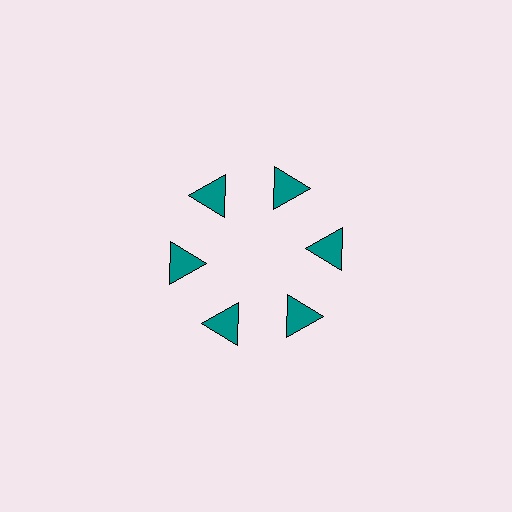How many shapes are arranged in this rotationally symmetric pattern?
There are 6 shapes, arranged in 6 groups of 1.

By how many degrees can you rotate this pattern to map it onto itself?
The pattern maps onto itself every 60 degrees of rotation.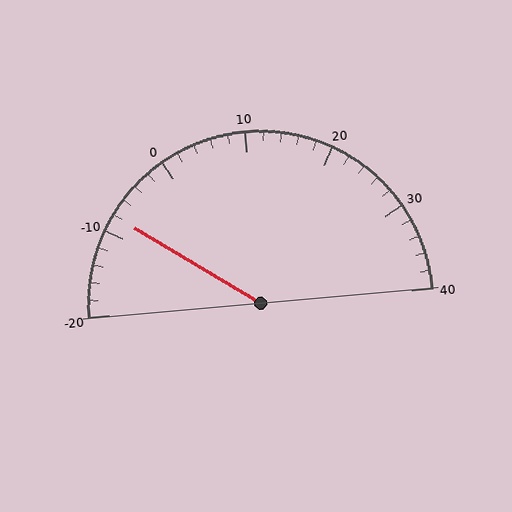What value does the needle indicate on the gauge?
The needle indicates approximately -8.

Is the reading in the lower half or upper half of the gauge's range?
The reading is in the lower half of the range (-20 to 40).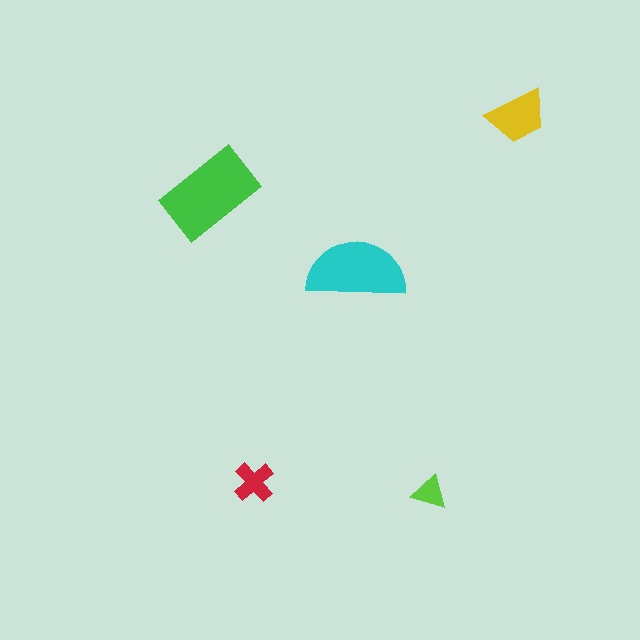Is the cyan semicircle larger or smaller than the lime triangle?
Larger.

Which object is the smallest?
The lime triangle.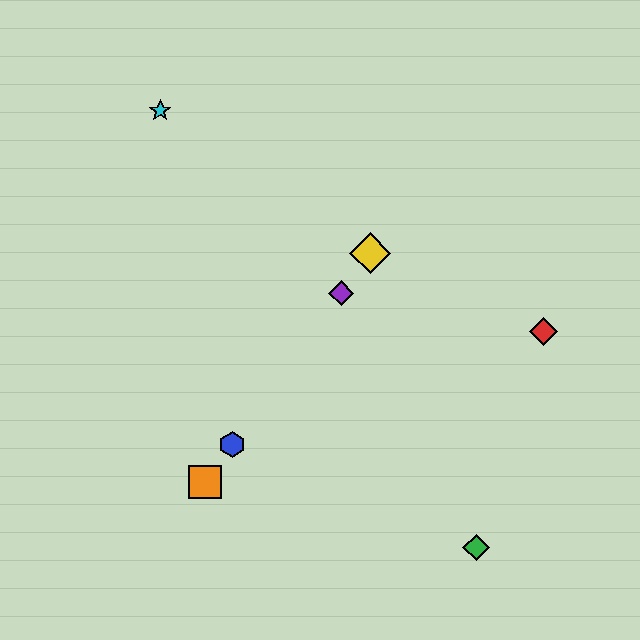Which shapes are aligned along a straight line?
The blue hexagon, the yellow diamond, the purple diamond, the orange square are aligned along a straight line.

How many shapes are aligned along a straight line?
4 shapes (the blue hexagon, the yellow diamond, the purple diamond, the orange square) are aligned along a straight line.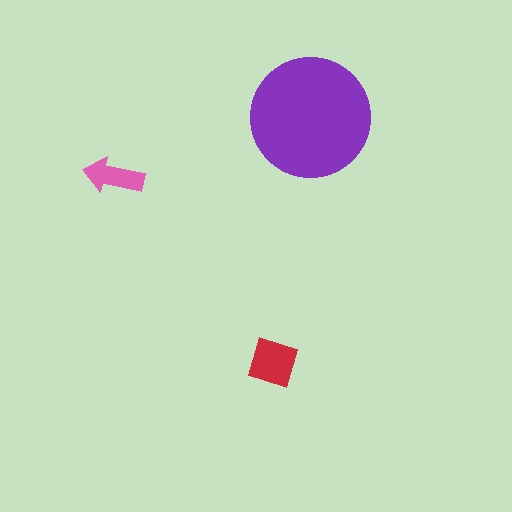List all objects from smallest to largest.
The pink arrow, the red square, the purple circle.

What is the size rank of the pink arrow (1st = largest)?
3rd.